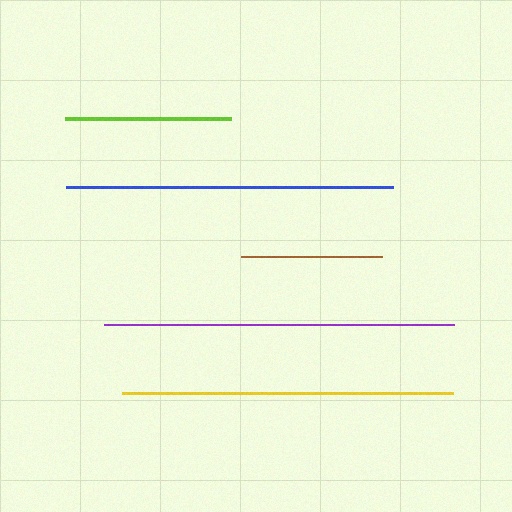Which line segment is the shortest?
The brown line is the shortest at approximately 141 pixels.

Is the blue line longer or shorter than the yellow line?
The yellow line is longer than the blue line.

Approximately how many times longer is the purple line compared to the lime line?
The purple line is approximately 2.1 times the length of the lime line.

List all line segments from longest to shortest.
From longest to shortest: purple, yellow, blue, lime, brown.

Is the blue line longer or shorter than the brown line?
The blue line is longer than the brown line.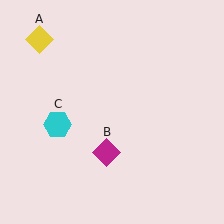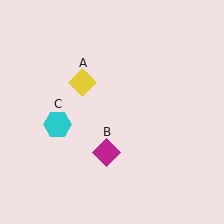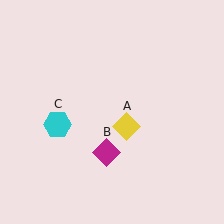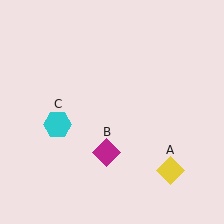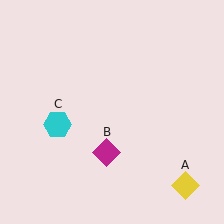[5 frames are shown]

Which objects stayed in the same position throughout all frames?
Magenta diamond (object B) and cyan hexagon (object C) remained stationary.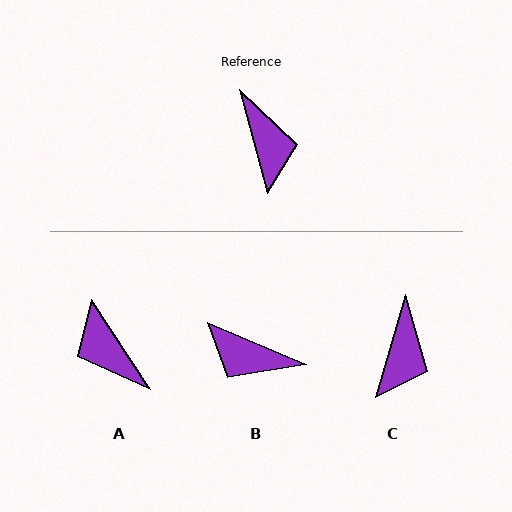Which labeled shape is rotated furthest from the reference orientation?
A, about 162 degrees away.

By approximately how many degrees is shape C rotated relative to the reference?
Approximately 31 degrees clockwise.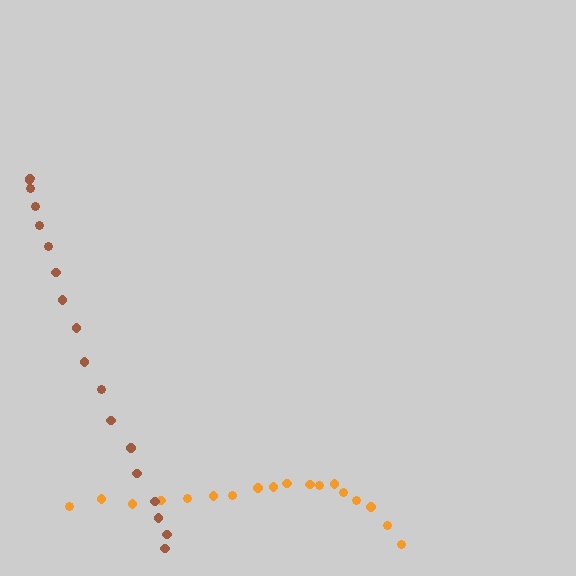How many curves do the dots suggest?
There are 2 distinct paths.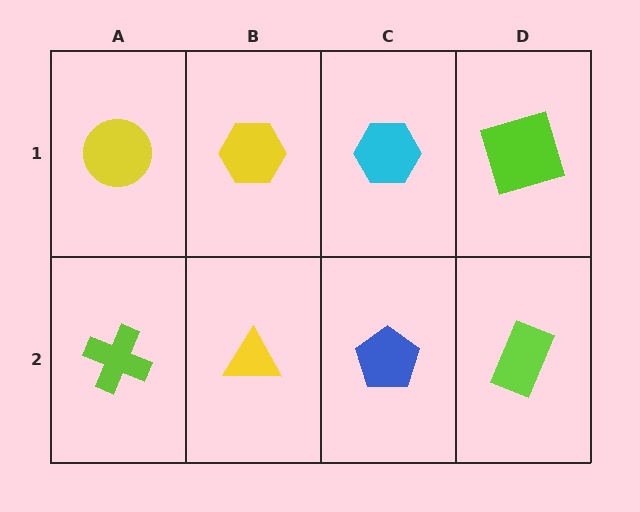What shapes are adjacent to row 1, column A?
A lime cross (row 2, column A), a yellow hexagon (row 1, column B).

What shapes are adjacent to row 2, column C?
A cyan hexagon (row 1, column C), a yellow triangle (row 2, column B), a lime rectangle (row 2, column D).